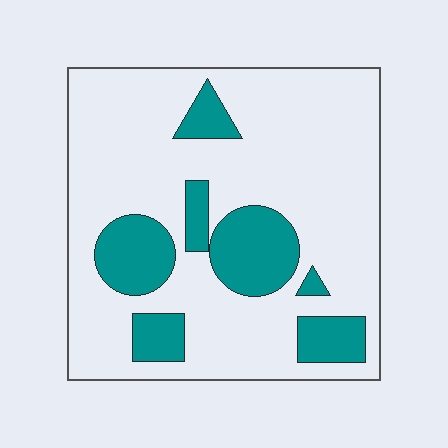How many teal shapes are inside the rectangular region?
7.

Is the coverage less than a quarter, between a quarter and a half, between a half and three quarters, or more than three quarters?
Less than a quarter.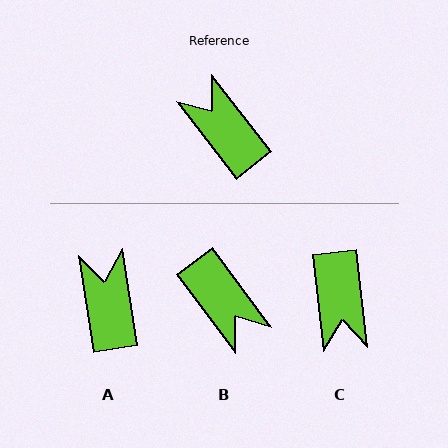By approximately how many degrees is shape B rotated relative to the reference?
Approximately 179 degrees counter-clockwise.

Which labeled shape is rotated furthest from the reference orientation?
B, about 179 degrees away.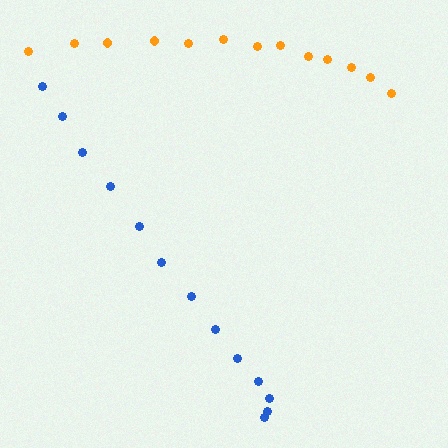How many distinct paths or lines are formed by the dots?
There are 2 distinct paths.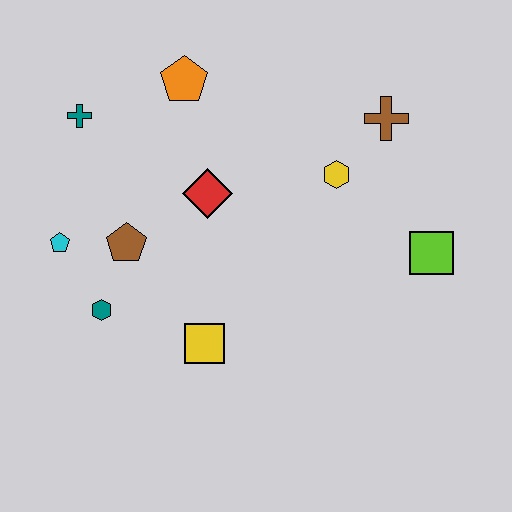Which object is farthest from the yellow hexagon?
The cyan pentagon is farthest from the yellow hexagon.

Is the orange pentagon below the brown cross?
No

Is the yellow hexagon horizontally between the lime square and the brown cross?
No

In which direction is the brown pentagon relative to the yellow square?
The brown pentagon is above the yellow square.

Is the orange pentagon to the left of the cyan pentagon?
No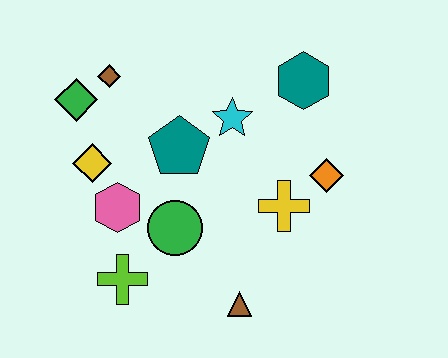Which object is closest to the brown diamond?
The green diamond is closest to the brown diamond.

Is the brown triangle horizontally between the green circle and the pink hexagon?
No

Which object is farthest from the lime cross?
The teal hexagon is farthest from the lime cross.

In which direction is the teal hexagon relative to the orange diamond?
The teal hexagon is above the orange diamond.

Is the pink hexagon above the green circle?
Yes